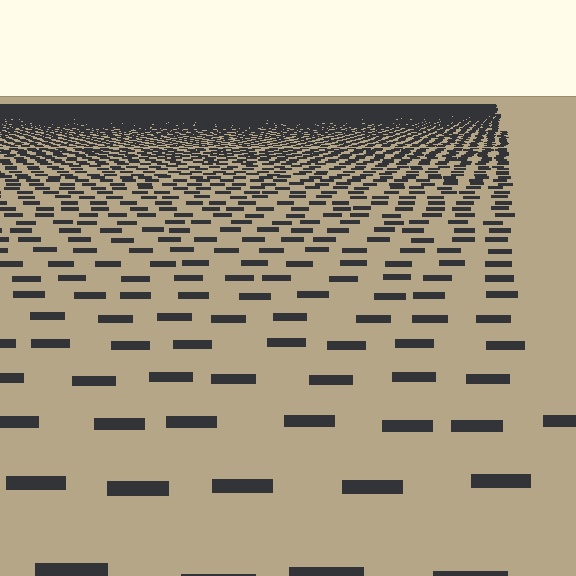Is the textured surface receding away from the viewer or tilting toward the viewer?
The surface is receding away from the viewer. Texture elements get smaller and denser toward the top.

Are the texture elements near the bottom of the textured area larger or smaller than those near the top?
Larger. Near the bottom, elements are closer to the viewer and appear at a bigger on-screen size.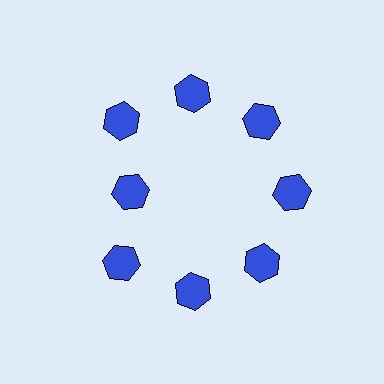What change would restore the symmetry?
The symmetry would be restored by moving it outward, back onto the ring so that all 8 hexagons sit at equal angles and equal distance from the center.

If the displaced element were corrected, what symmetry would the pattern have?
It would have 8-fold rotational symmetry — the pattern would map onto itself every 45 degrees.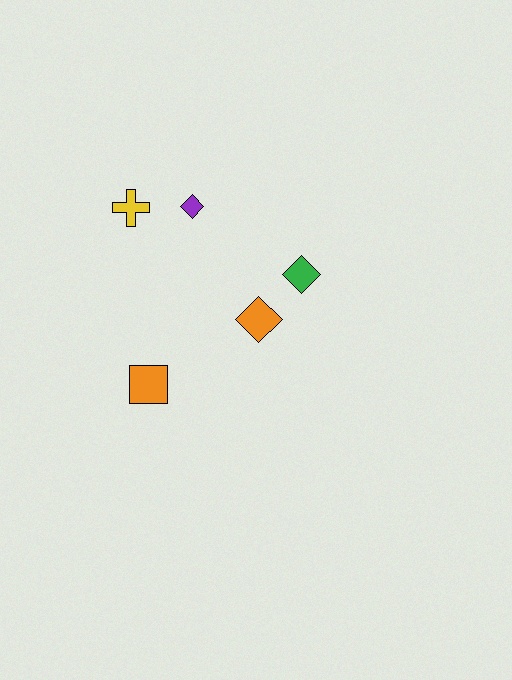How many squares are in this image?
There is 1 square.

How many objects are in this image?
There are 5 objects.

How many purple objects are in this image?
There is 1 purple object.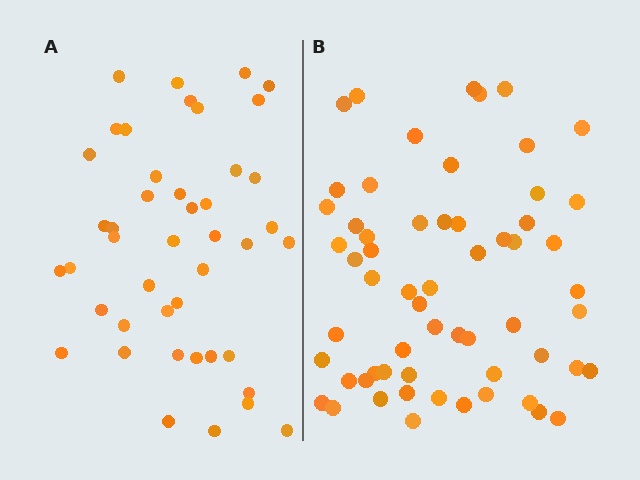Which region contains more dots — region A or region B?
Region B (the right region) has more dots.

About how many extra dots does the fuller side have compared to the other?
Region B has approximately 15 more dots than region A.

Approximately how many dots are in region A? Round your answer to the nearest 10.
About 40 dots. (The exact count is 44, which rounds to 40.)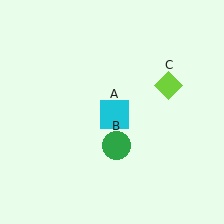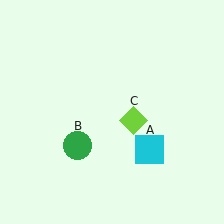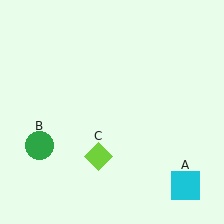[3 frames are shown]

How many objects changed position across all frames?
3 objects changed position: cyan square (object A), green circle (object B), lime diamond (object C).